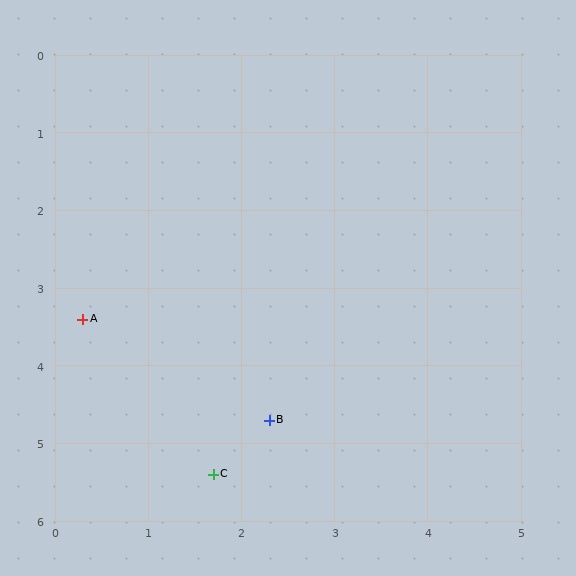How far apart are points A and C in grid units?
Points A and C are about 2.4 grid units apart.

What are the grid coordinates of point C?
Point C is at approximately (1.7, 5.4).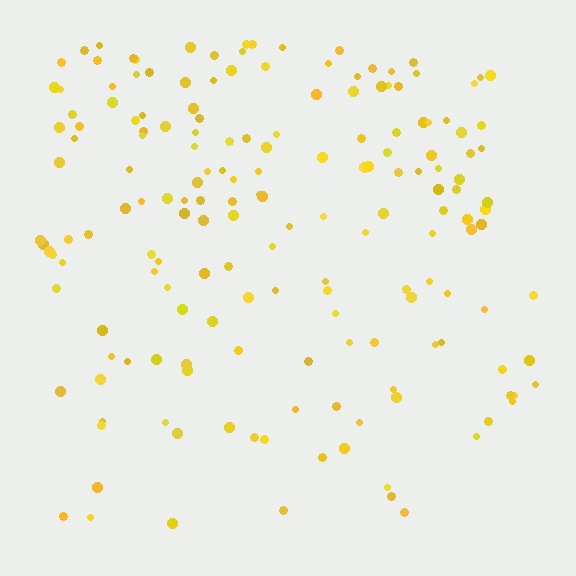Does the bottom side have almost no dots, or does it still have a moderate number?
Still a moderate number, just noticeably fewer than the top.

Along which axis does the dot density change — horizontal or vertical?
Vertical.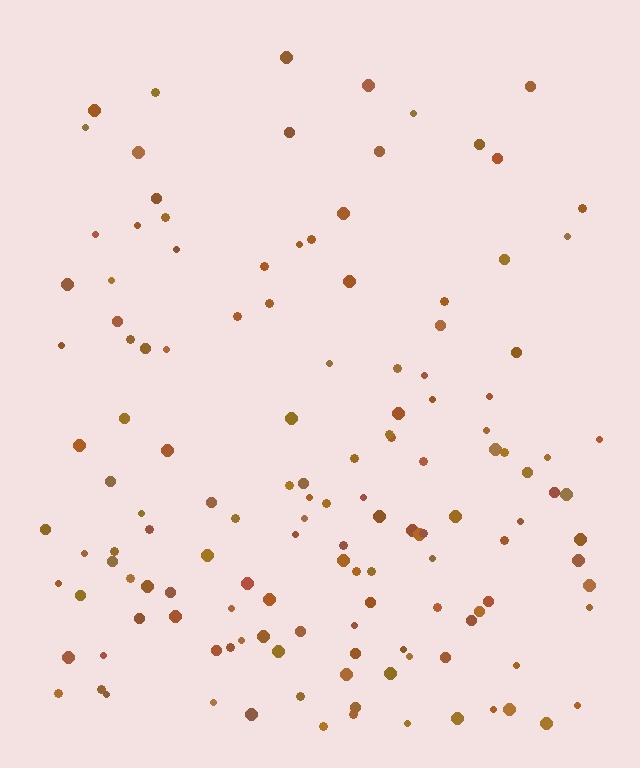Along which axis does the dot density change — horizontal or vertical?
Vertical.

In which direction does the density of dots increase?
From top to bottom, with the bottom side densest.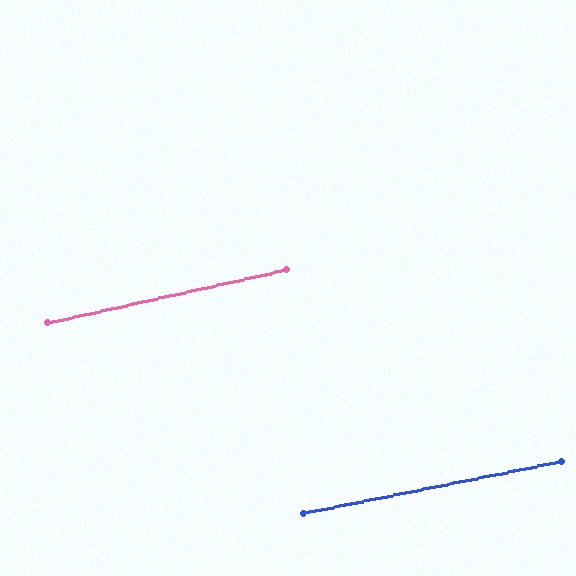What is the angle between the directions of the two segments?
Approximately 1 degree.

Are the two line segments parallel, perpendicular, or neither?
Parallel — their directions differ by only 1.1°.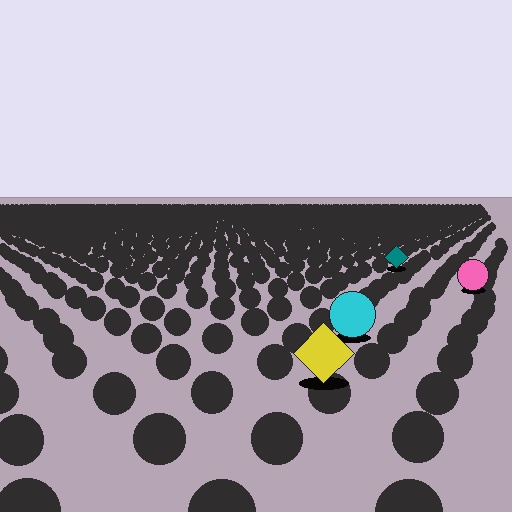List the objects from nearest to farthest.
From nearest to farthest: the yellow diamond, the cyan circle, the pink circle, the teal diamond.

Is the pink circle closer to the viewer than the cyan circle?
No. The cyan circle is closer — you can tell from the texture gradient: the ground texture is coarser near it.